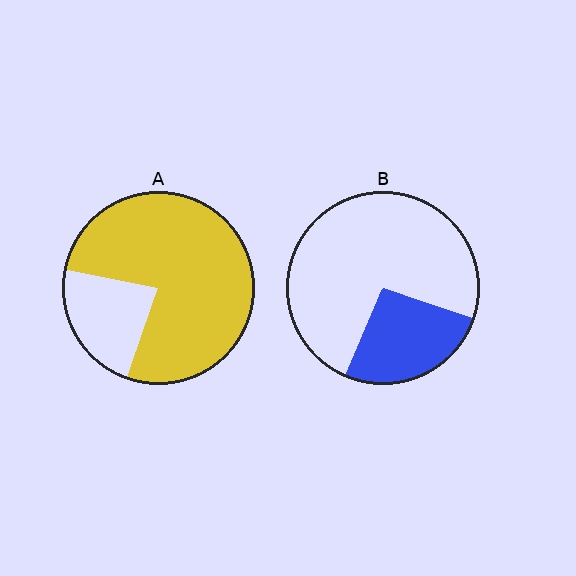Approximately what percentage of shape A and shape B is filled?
A is approximately 75% and B is approximately 25%.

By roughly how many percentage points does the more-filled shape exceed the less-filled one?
By roughly 50 percentage points (A over B).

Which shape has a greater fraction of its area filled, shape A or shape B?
Shape A.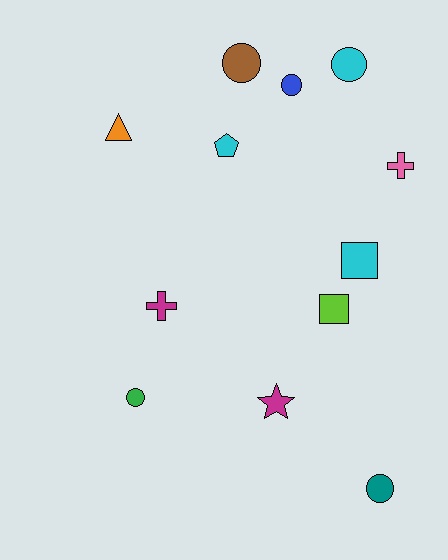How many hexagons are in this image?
There are no hexagons.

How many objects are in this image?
There are 12 objects.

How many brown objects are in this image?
There is 1 brown object.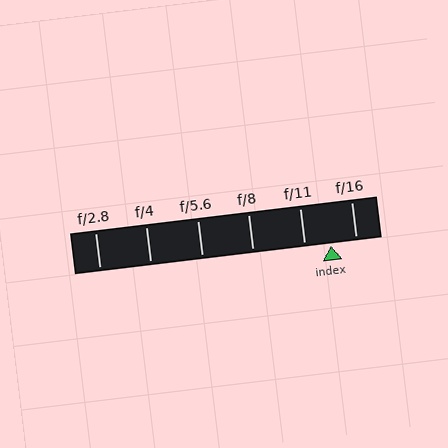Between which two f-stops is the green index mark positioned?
The index mark is between f/11 and f/16.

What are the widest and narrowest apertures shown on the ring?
The widest aperture shown is f/2.8 and the narrowest is f/16.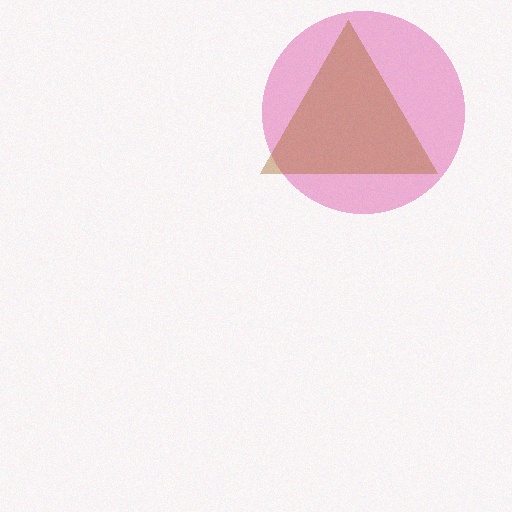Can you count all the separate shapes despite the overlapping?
Yes, there are 2 separate shapes.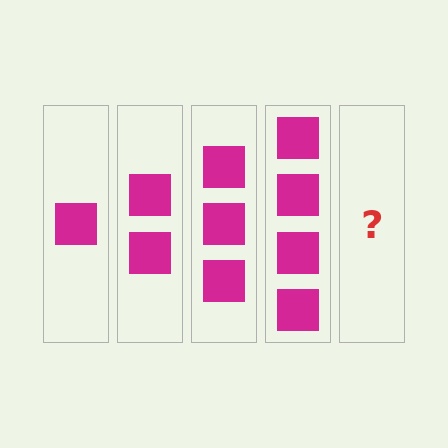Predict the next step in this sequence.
The next step is 5 squares.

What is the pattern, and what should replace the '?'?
The pattern is that each step adds one more square. The '?' should be 5 squares.